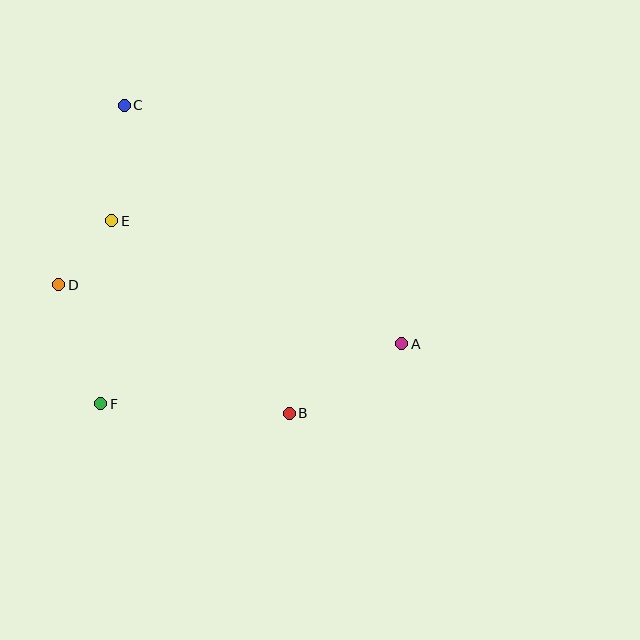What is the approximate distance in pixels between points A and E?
The distance between A and E is approximately 315 pixels.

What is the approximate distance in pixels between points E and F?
The distance between E and F is approximately 183 pixels.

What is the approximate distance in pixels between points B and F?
The distance between B and F is approximately 189 pixels.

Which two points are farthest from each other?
Points A and C are farthest from each other.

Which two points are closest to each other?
Points D and E are closest to each other.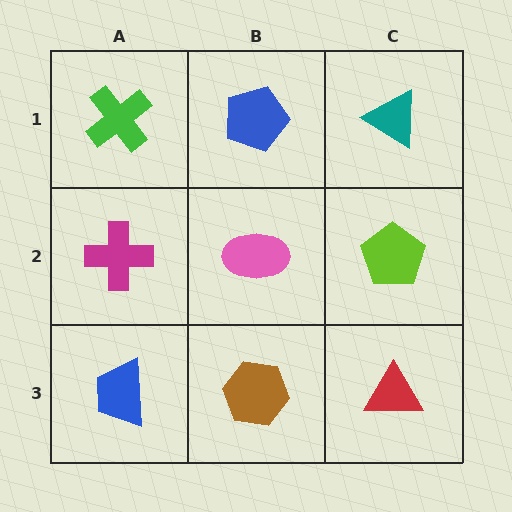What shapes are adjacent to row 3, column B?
A pink ellipse (row 2, column B), a blue trapezoid (row 3, column A), a red triangle (row 3, column C).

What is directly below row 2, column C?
A red triangle.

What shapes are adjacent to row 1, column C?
A lime pentagon (row 2, column C), a blue pentagon (row 1, column B).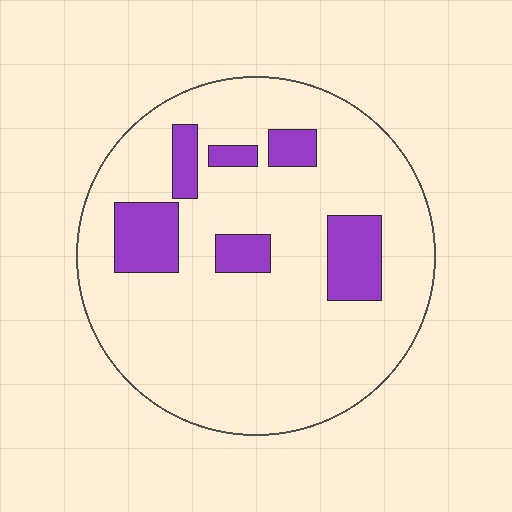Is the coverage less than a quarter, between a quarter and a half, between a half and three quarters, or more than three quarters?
Less than a quarter.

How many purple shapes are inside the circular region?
6.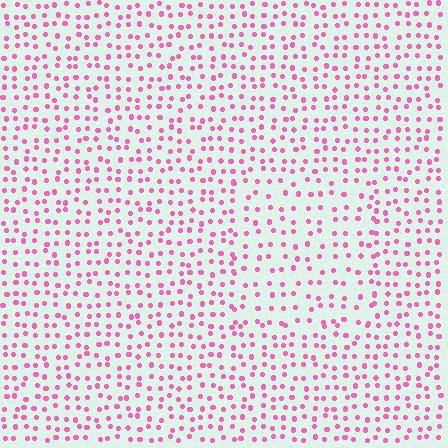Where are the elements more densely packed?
The elements are more densely packed outside the rectangle boundary.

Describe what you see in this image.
The image contains small pink elements arranged at two different densities. A rectangle-shaped region is visible where the elements are less densely packed than the surrounding area.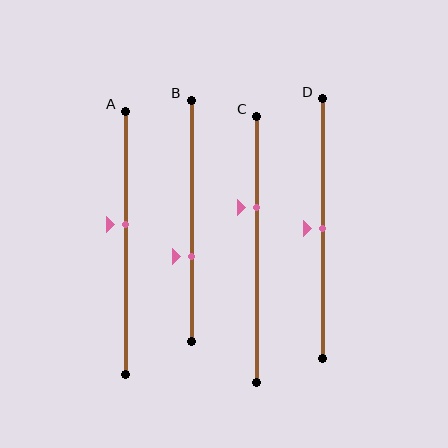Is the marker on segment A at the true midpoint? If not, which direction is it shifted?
No, the marker on segment A is shifted upward by about 7% of the segment length.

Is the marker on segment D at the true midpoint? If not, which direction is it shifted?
Yes, the marker on segment D is at the true midpoint.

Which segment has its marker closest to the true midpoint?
Segment D has its marker closest to the true midpoint.